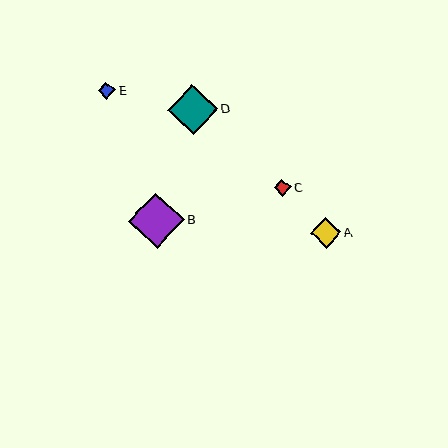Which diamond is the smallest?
Diamond C is the smallest with a size of approximately 17 pixels.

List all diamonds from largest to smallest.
From largest to smallest: B, D, A, E, C.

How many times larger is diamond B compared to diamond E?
Diamond B is approximately 3.2 times the size of diamond E.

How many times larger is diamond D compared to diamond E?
Diamond D is approximately 2.9 times the size of diamond E.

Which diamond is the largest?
Diamond B is the largest with a size of approximately 55 pixels.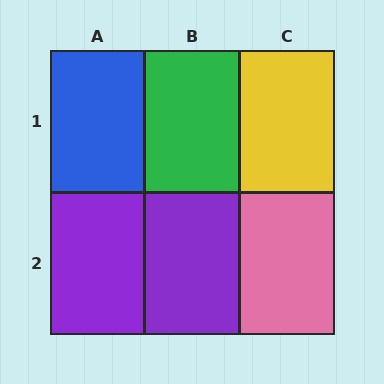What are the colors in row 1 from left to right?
Blue, green, yellow.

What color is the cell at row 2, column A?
Purple.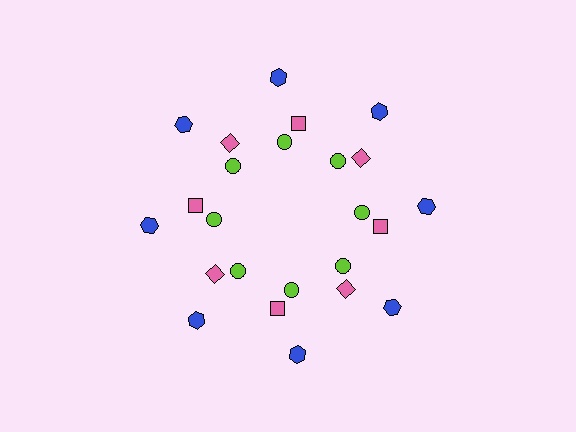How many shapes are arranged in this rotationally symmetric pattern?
There are 24 shapes, arranged in 8 groups of 3.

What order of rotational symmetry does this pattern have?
This pattern has 8-fold rotational symmetry.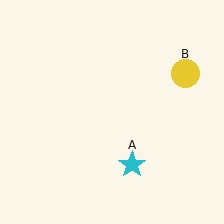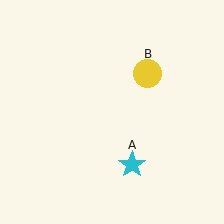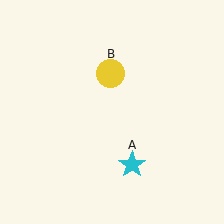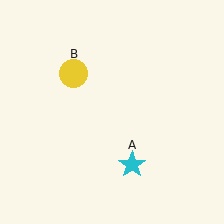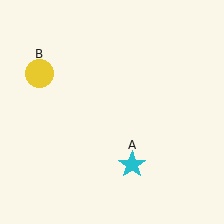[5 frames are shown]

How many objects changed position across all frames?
1 object changed position: yellow circle (object B).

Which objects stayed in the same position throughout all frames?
Cyan star (object A) remained stationary.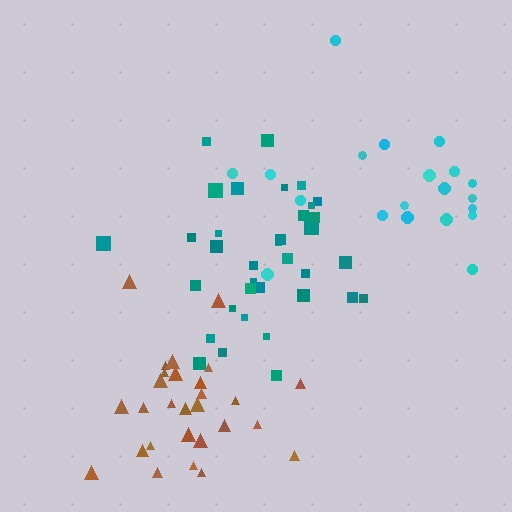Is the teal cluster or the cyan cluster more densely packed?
Teal.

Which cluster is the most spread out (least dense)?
Cyan.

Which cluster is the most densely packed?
Brown.